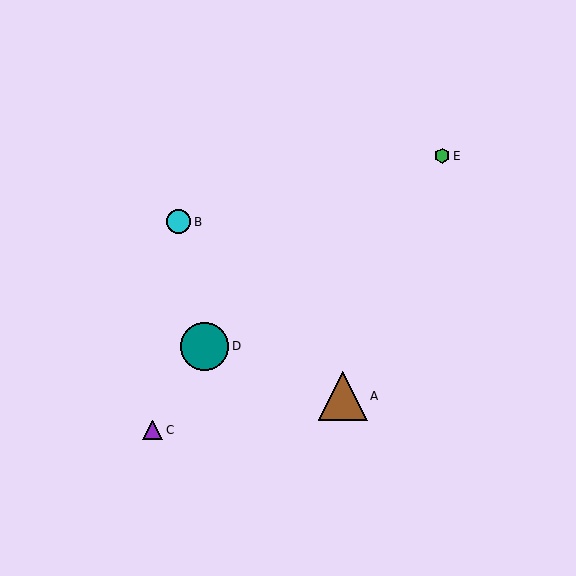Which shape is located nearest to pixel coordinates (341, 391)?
The brown triangle (labeled A) at (343, 396) is nearest to that location.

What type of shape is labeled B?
Shape B is a cyan circle.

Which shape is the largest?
The brown triangle (labeled A) is the largest.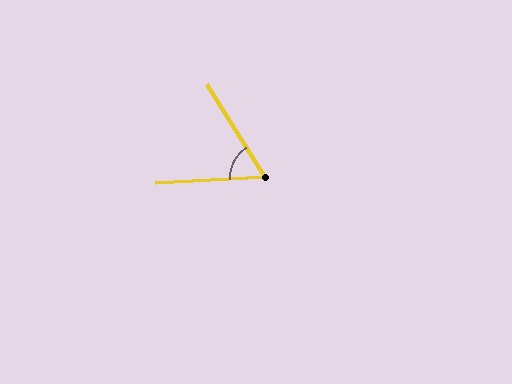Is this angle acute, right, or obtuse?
It is acute.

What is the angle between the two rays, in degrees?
Approximately 61 degrees.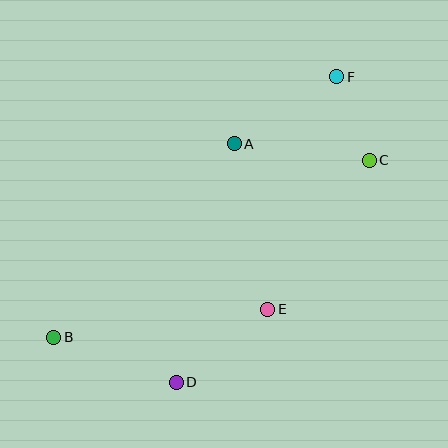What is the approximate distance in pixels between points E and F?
The distance between E and F is approximately 242 pixels.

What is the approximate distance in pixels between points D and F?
The distance between D and F is approximately 345 pixels.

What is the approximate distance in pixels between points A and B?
The distance between A and B is approximately 265 pixels.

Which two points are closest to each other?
Points C and F are closest to each other.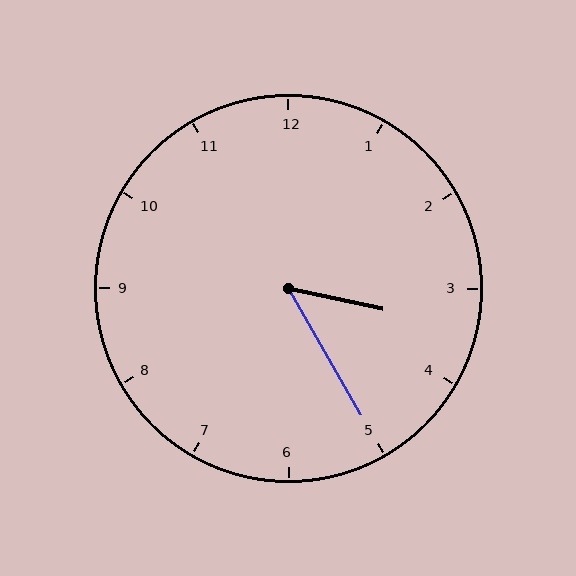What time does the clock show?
3:25.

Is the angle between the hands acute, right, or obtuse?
It is acute.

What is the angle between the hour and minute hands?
Approximately 48 degrees.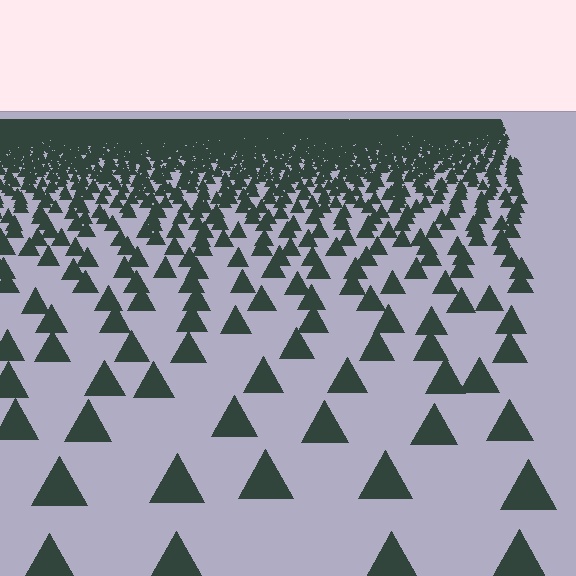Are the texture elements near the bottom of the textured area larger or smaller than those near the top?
Larger. Near the bottom, elements are closer to the viewer and appear at a bigger on-screen size.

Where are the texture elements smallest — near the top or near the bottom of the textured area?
Near the top.